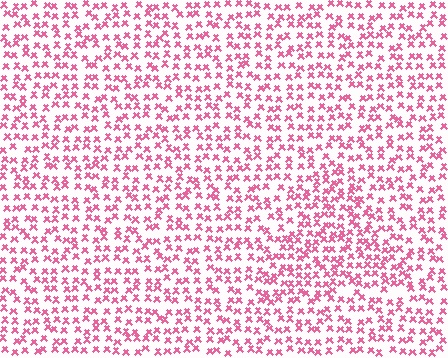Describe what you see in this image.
The image contains small pink elements arranged at two different densities. A triangle-shaped region is visible where the elements are more densely packed than the surrounding area.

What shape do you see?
I see a triangle.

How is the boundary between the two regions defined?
The boundary is defined by a change in element density (approximately 1.4x ratio). All elements are the same color, size, and shape.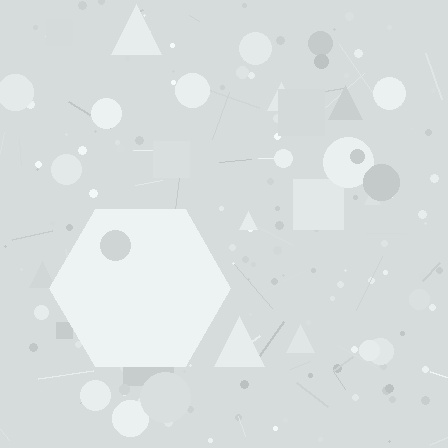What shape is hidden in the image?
A hexagon is hidden in the image.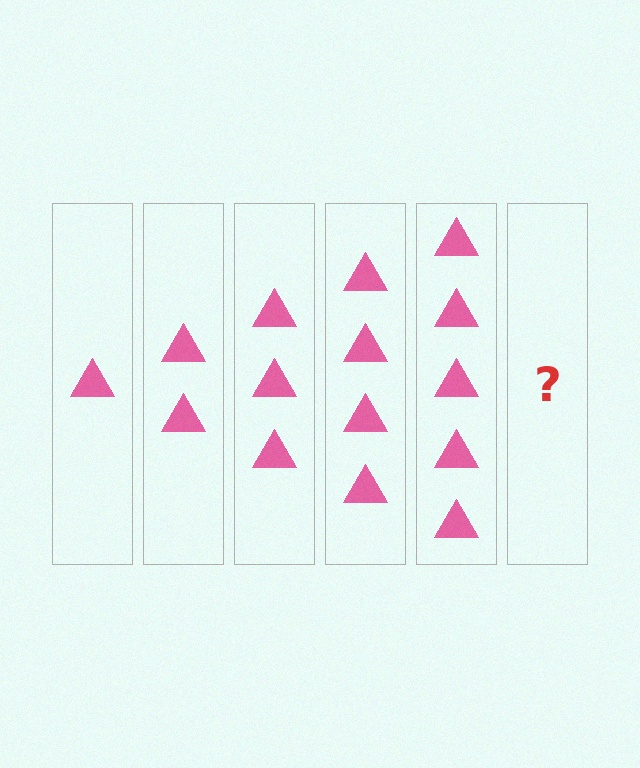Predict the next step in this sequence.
The next step is 6 triangles.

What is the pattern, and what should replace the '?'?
The pattern is that each step adds one more triangle. The '?' should be 6 triangles.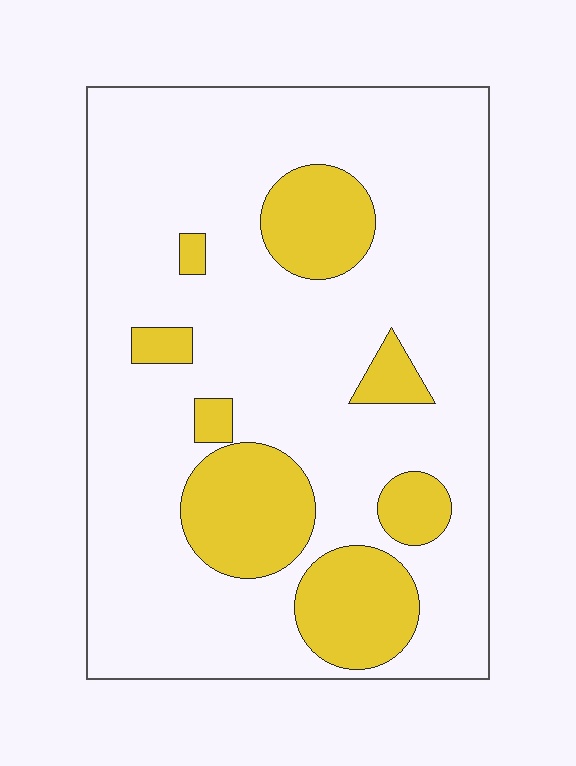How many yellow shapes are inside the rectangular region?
8.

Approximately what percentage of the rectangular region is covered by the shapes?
Approximately 20%.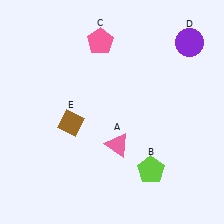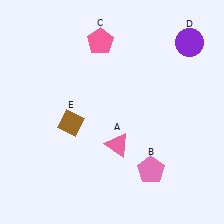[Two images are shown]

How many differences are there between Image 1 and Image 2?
There is 1 difference between the two images.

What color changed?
The pentagon (B) changed from lime in Image 1 to pink in Image 2.